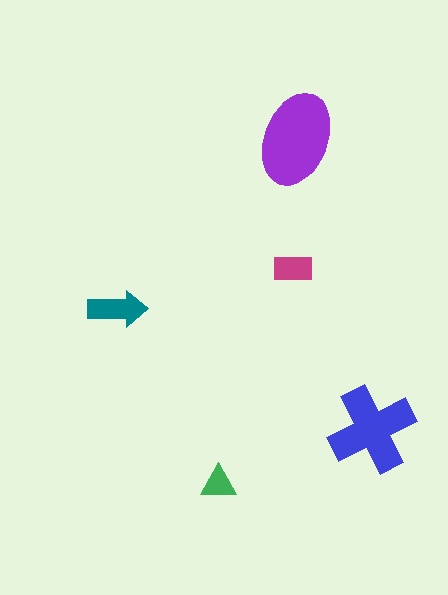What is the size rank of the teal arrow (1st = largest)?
3rd.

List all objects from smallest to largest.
The green triangle, the magenta rectangle, the teal arrow, the blue cross, the purple ellipse.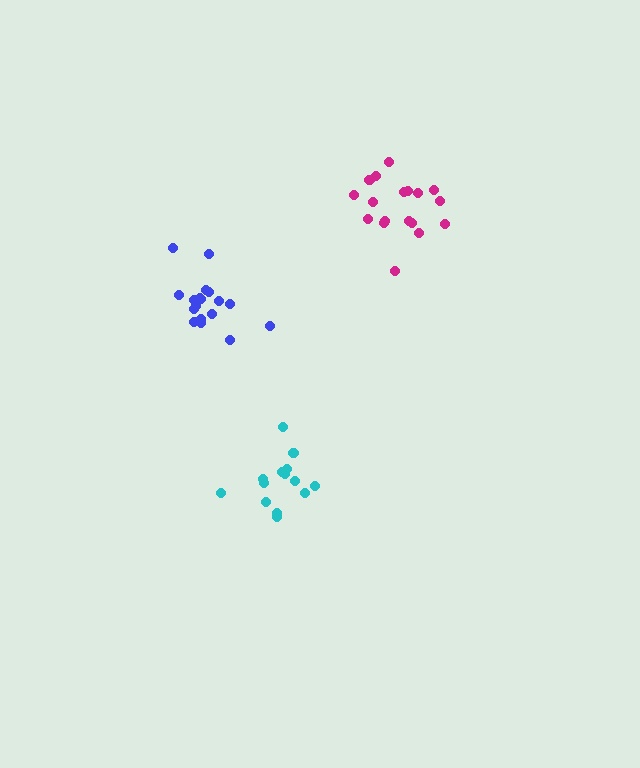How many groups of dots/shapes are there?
There are 3 groups.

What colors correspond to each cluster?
The clusters are colored: cyan, blue, magenta.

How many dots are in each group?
Group 1: 14 dots, Group 2: 18 dots, Group 3: 18 dots (50 total).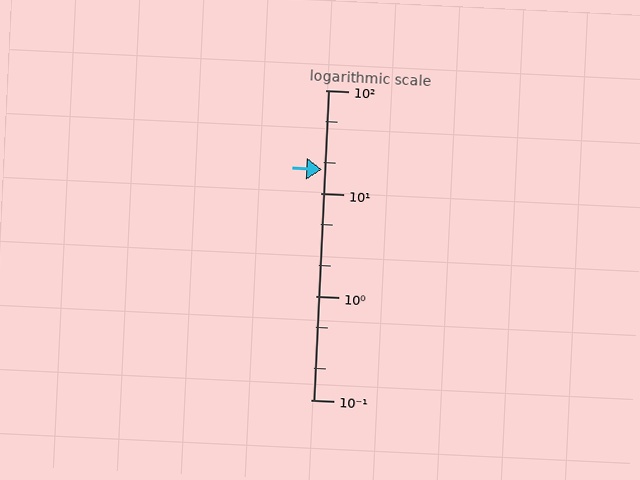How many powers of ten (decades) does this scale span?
The scale spans 3 decades, from 0.1 to 100.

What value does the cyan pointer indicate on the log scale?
The pointer indicates approximately 17.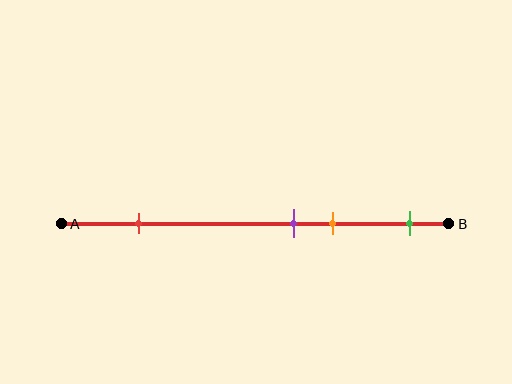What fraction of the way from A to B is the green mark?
The green mark is approximately 90% (0.9) of the way from A to B.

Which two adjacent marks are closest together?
The purple and orange marks are the closest adjacent pair.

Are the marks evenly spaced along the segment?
No, the marks are not evenly spaced.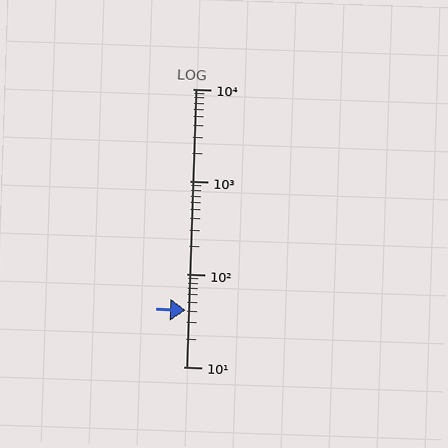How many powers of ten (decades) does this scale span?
The scale spans 3 decades, from 10 to 10000.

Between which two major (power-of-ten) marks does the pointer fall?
The pointer is between 10 and 100.